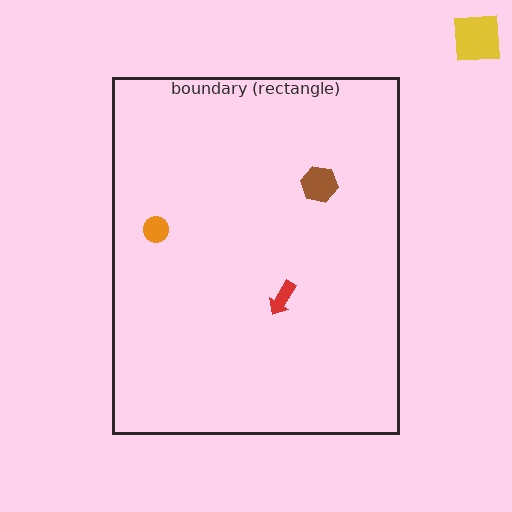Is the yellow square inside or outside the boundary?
Outside.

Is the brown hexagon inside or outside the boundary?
Inside.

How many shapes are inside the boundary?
3 inside, 1 outside.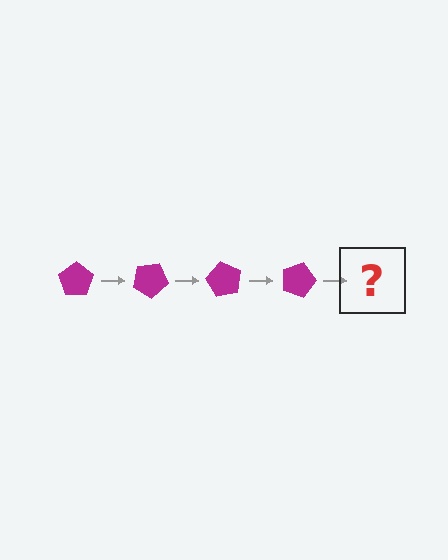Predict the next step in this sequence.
The next step is a magenta pentagon rotated 120 degrees.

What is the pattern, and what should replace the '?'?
The pattern is that the pentagon rotates 30 degrees each step. The '?' should be a magenta pentagon rotated 120 degrees.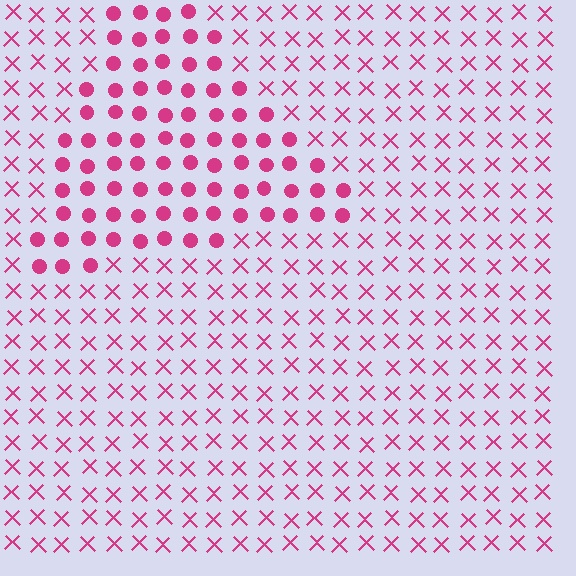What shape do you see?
I see a triangle.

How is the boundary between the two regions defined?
The boundary is defined by a change in element shape: circles inside vs. X marks outside. All elements share the same color and spacing.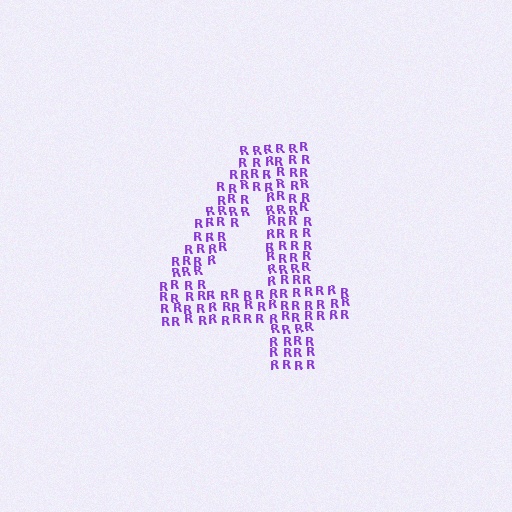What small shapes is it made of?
It is made of small letter R's.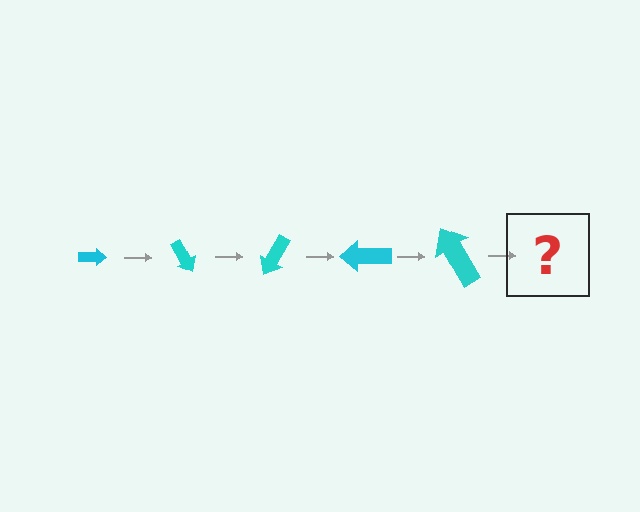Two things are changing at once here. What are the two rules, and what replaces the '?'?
The two rules are that the arrow grows larger each step and it rotates 60 degrees each step. The '?' should be an arrow, larger than the previous one and rotated 300 degrees from the start.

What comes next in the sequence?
The next element should be an arrow, larger than the previous one and rotated 300 degrees from the start.